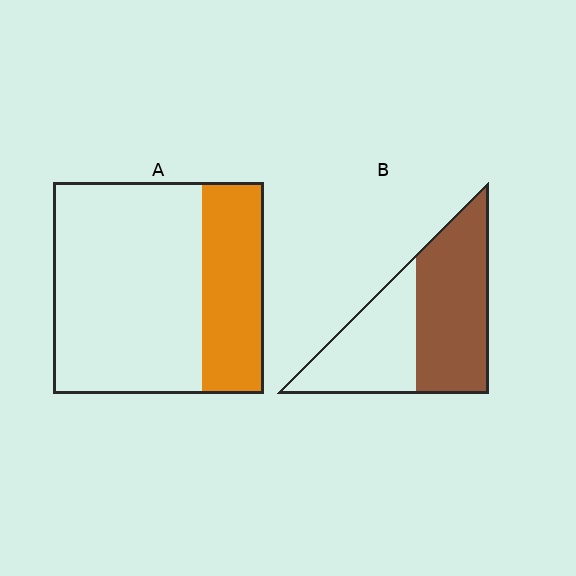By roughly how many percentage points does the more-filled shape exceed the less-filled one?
By roughly 30 percentage points (B over A).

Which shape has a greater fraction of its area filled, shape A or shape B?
Shape B.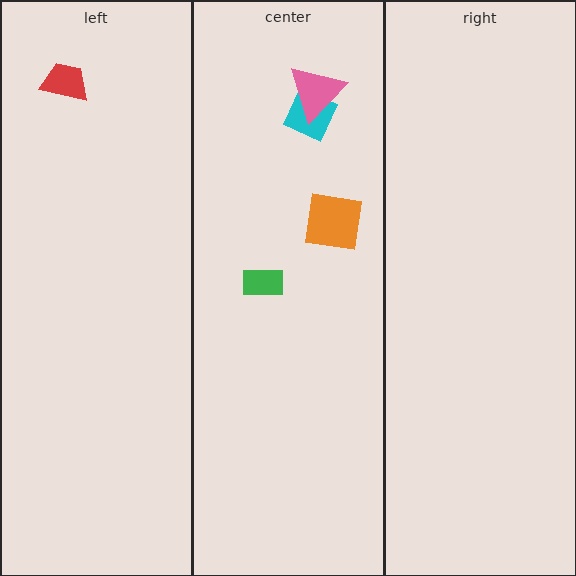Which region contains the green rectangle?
The center region.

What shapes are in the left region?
The red trapezoid.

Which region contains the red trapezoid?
The left region.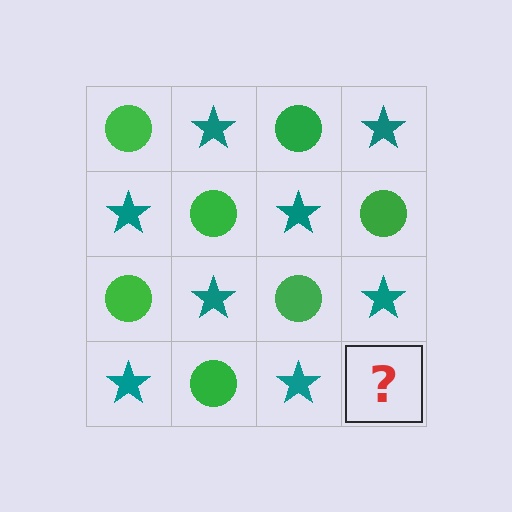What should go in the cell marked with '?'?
The missing cell should contain a green circle.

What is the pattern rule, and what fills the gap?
The rule is that it alternates green circle and teal star in a checkerboard pattern. The gap should be filled with a green circle.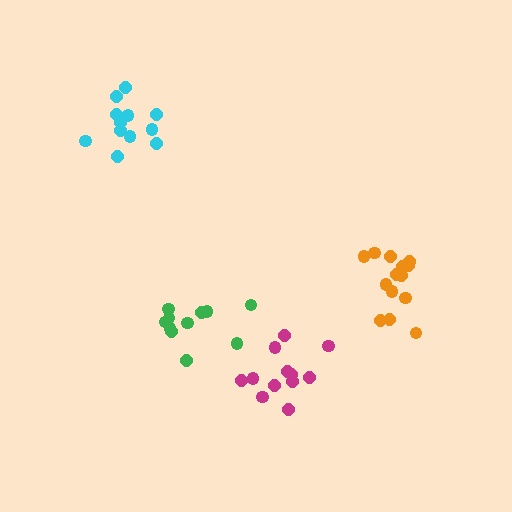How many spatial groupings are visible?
There are 4 spatial groupings.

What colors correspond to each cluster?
The clusters are colored: green, orange, cyan, magenta.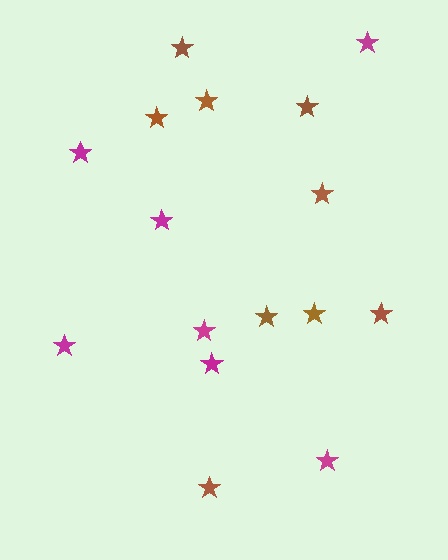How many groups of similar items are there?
There are 2 groups: one group of brown stars (9) and one group of magenta stars (7).